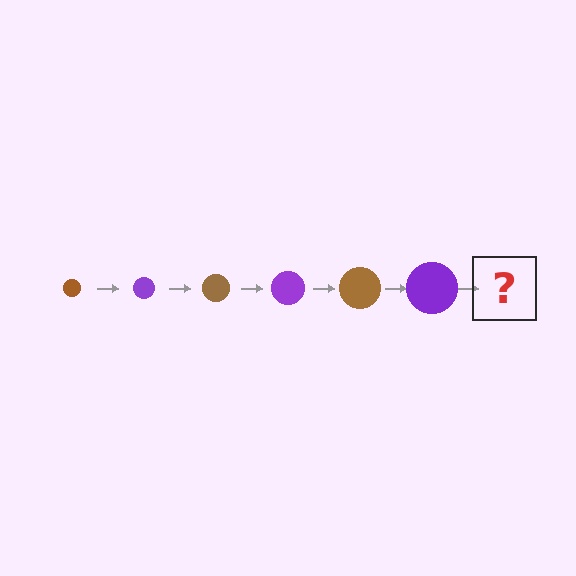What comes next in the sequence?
The next element should be a brown circle, larger than the previous one.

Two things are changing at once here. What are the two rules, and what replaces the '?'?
The two rules are that the circle grows larger each step and the color cycles through brown and purple. The '?' should be a brown circle, larger than the previous one.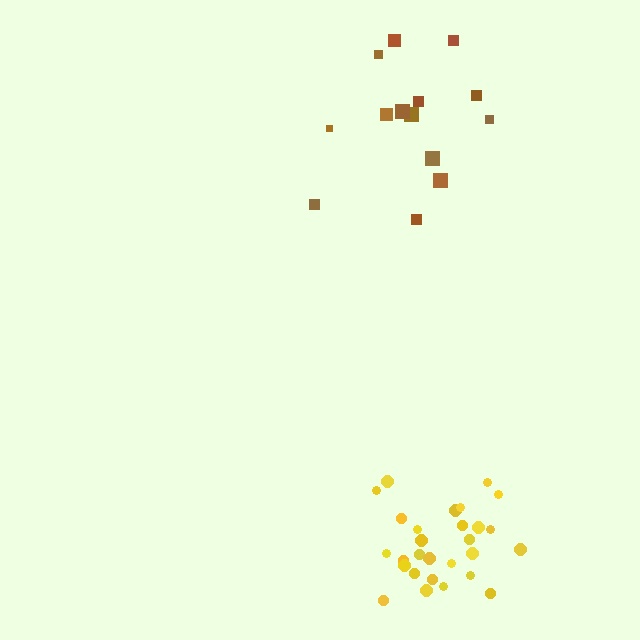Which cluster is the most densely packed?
Yellow.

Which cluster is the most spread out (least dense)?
Brown.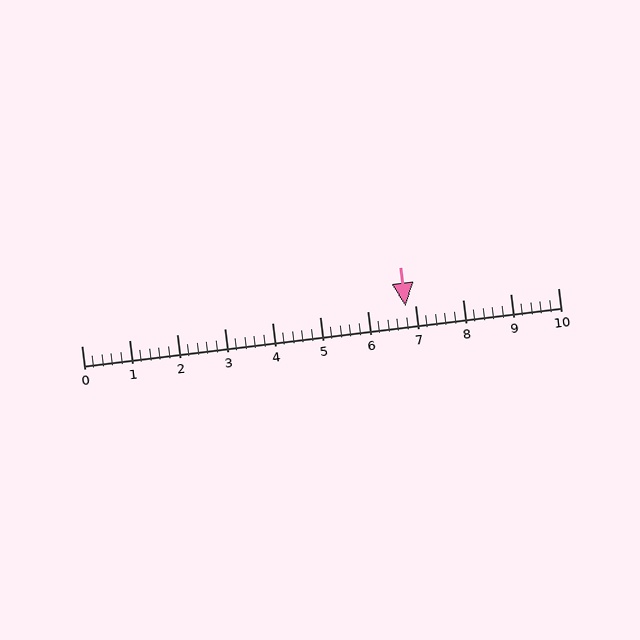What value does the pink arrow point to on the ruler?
The pink arrow points to approximately 6.8.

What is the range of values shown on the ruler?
The ruler shows values from 0 to 10.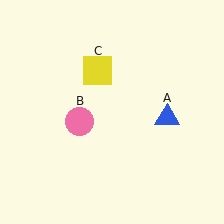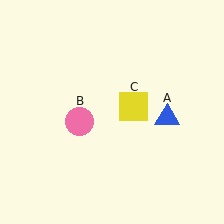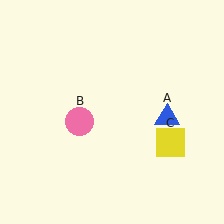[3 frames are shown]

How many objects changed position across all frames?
1 object changed position: yellow square (object C).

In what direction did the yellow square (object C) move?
The yellow square (object C) moved down and to the right.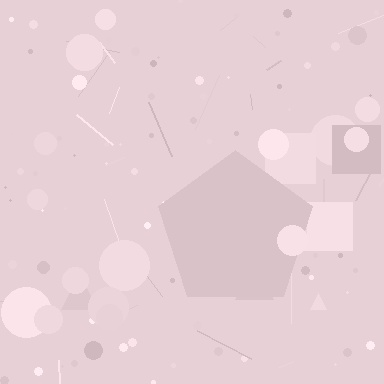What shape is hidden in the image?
A pentagon is hidden in the image.